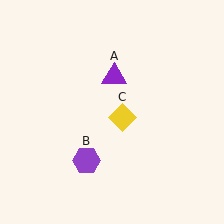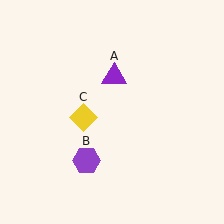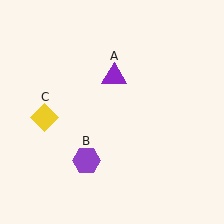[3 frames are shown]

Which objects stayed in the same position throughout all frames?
Purple triangle (object A) and purple hexagon (object B) remained stationary.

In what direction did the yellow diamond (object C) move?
The yellow diamond (object C) moved left.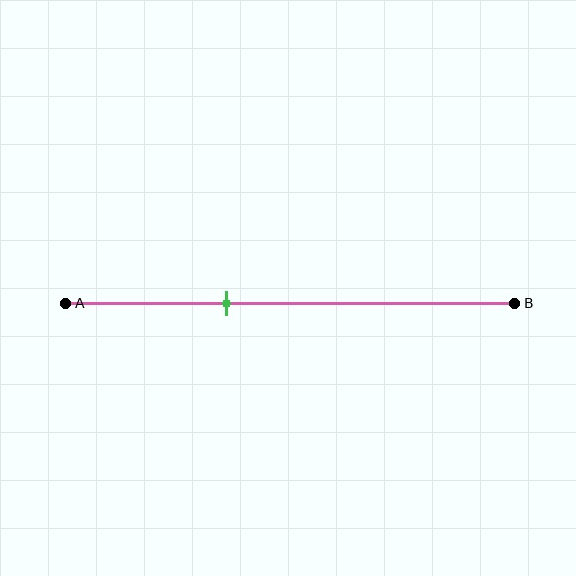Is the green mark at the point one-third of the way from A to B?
Yes, the mark is approximately at the one-third point.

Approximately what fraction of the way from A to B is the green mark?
The green mark is approximately 35% of the way from A to B.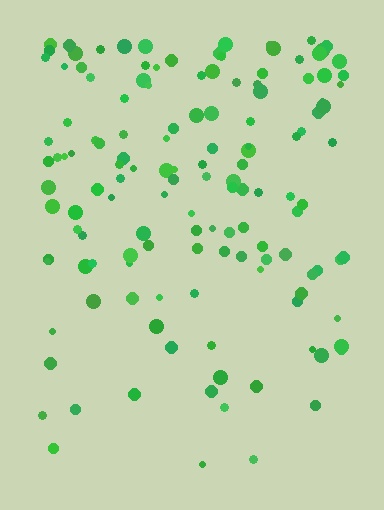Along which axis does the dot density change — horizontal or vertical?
Vertical.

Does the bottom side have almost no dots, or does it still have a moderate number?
Still a moderate number, just noticeably fewer than the top.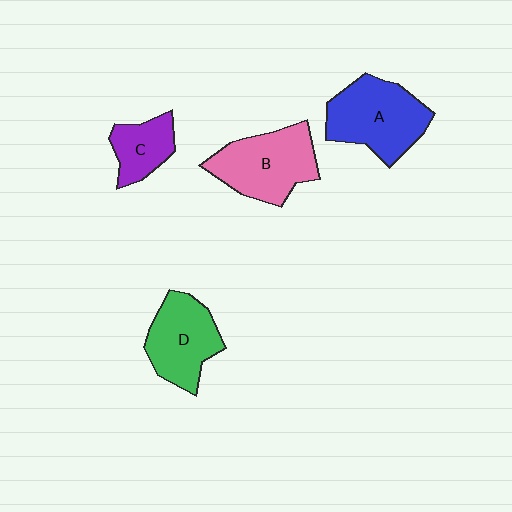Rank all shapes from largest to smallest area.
From largest to smallest: A (blue), B (pink), D (green), C (purple).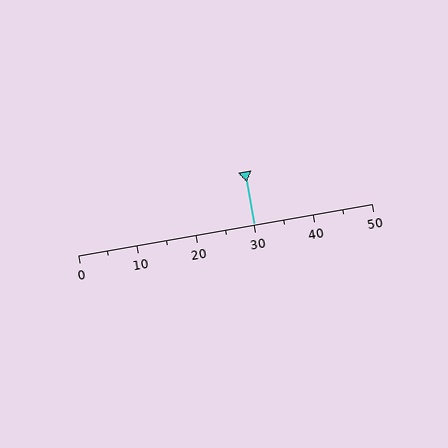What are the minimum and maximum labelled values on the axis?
The axis runs from 0 to 50.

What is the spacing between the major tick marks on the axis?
The major ticks are spaced 10 apart.